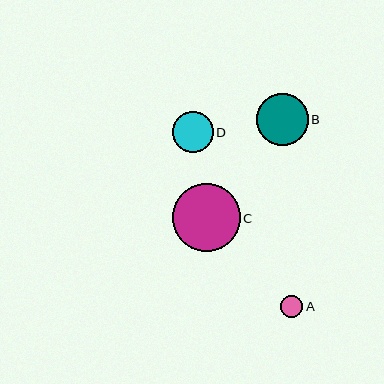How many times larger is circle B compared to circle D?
Circle B is approximately 1.3 times the size of circle D.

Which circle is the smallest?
Circle A is the smallest with a size of approximately 22 pixels.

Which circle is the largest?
Circle C is the largest with a size of approximately 68 pixels.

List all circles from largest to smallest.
From largest to smallest: C, B, D, A.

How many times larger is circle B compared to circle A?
Circle B is approximately 2.3 times the size of circle A.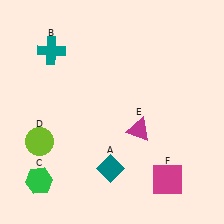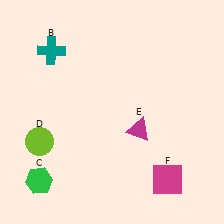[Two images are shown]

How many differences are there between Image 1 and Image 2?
There is 1 difference between the two images.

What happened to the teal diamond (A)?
The teal diamond (A) was removed in Image 2. It was in the bottom-left area of Image 1.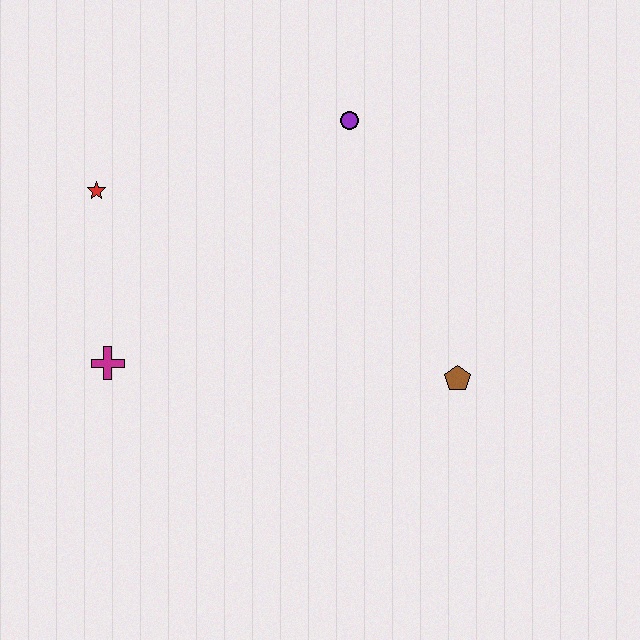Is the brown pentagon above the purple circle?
No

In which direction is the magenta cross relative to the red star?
The magenta cross is below the red star.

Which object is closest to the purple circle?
The red star is closest to the purple circle.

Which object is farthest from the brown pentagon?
The red star is farthest from the brown pentagon.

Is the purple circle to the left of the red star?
No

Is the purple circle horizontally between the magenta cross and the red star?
No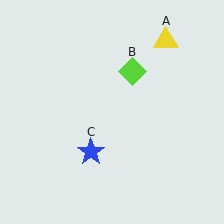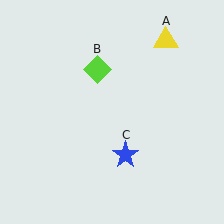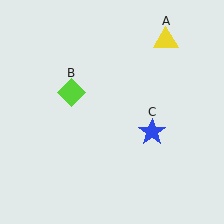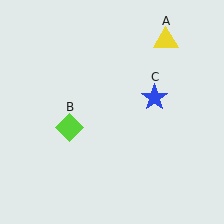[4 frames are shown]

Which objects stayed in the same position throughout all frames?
Yellow triangle (object A) remained stationary.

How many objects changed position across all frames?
2 objects changed position: lime diamond (object B), blue star (object C).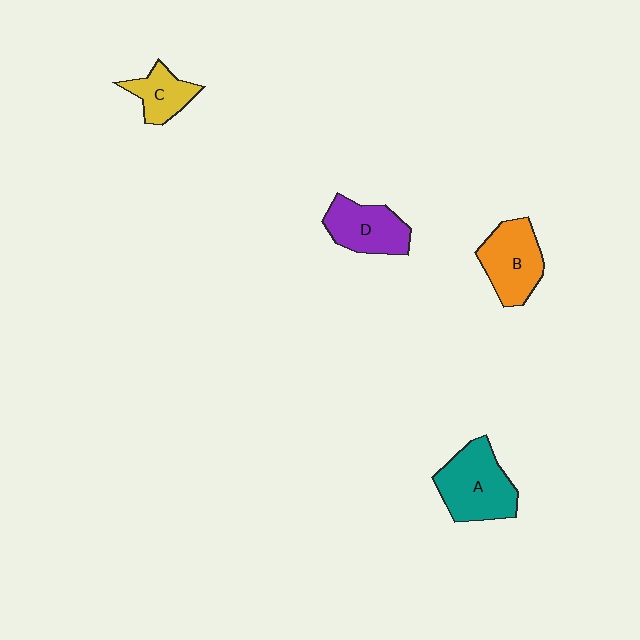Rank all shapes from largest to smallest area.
From largest to smallest: A (teal), B (orange), D (purple), C (yellow).